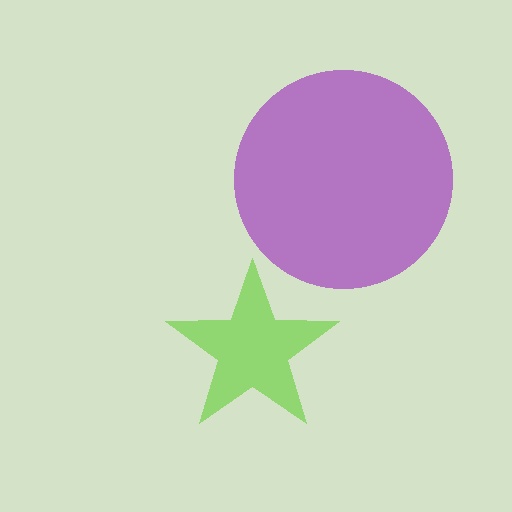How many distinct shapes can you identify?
There are 2 distinct shapes: a lime star, a purple circle.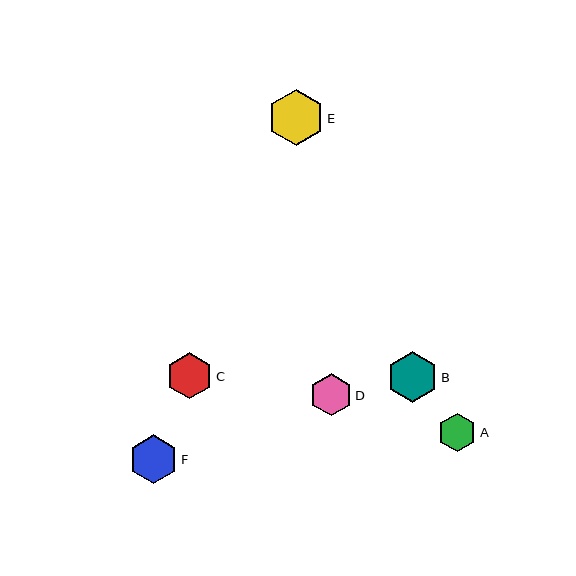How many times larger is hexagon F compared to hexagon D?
Hexagon F is approximately 1.1 times the size of hexagon D.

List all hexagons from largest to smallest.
From largest to smallest: E, B, F, C, D, A.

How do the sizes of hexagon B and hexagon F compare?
Hexagon B and hexagon F are approximately the same size.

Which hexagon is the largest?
Hexagon E is the largest with a size of approximately 57 pixels.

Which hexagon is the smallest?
Hexagon A is the smallest with a size of approximately 39 pixels.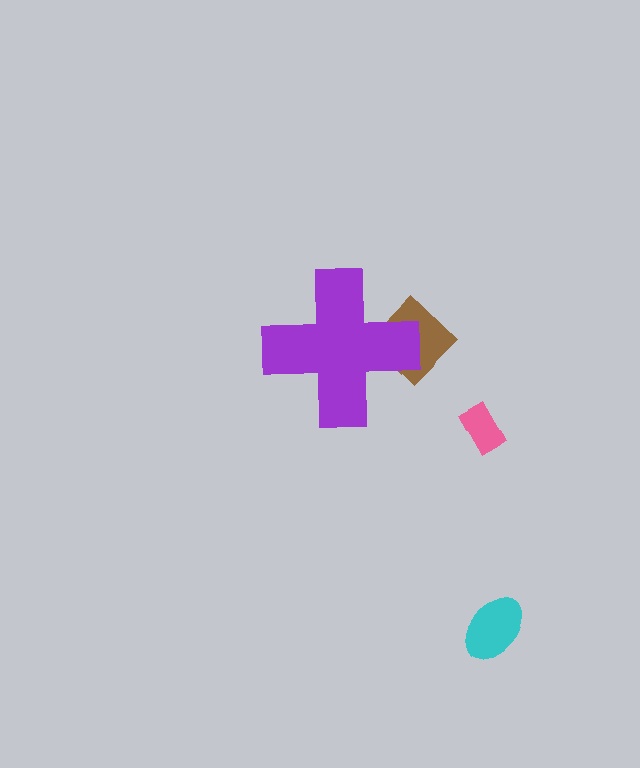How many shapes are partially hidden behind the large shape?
1 shape is partially hidden.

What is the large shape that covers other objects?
A purple cross.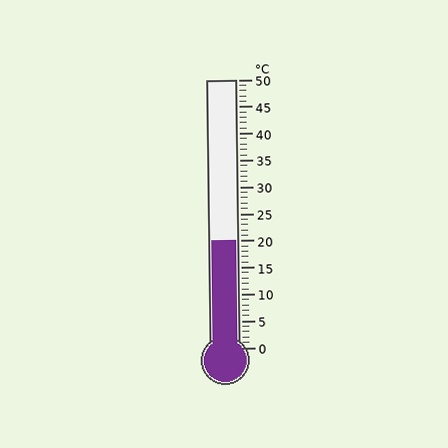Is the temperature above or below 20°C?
The temperature is at 20°C.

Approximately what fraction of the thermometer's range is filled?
The thermometer is filled to approximately 40% of its range.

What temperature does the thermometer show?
The thermometer shows approximately 20°C.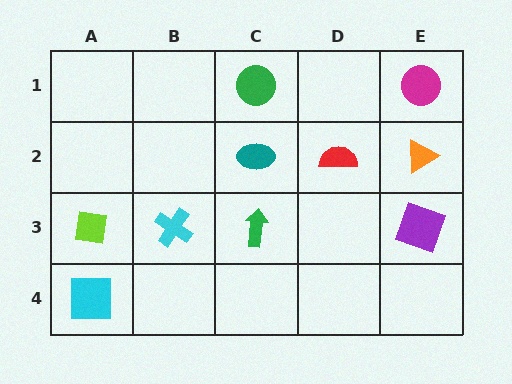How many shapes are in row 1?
2 shapes.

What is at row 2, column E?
An orange triangle.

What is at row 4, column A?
A cyan square.